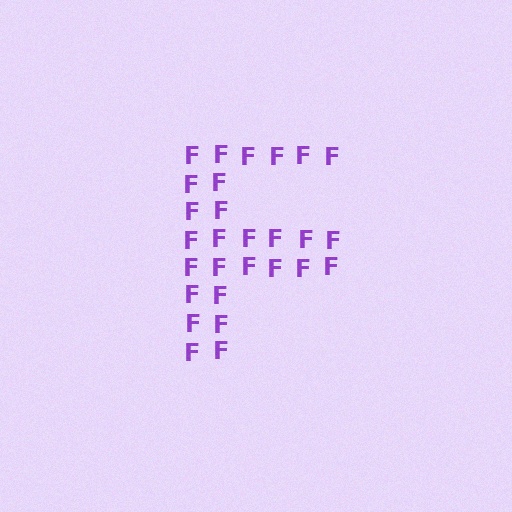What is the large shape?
The large shape is the letter F.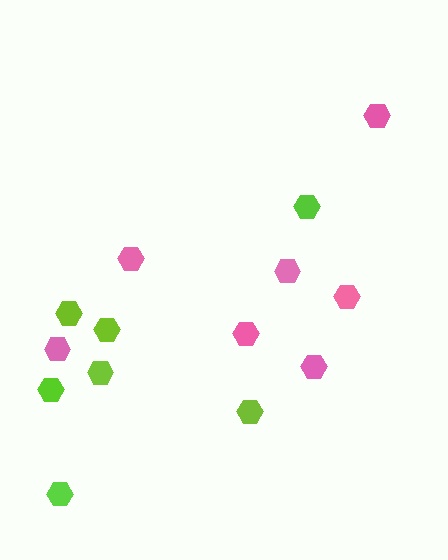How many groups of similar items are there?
There are 2 groups: one group of pink hexagons (7) and one group of lime hexagons (7).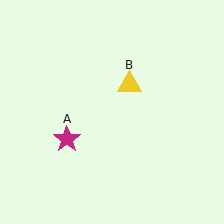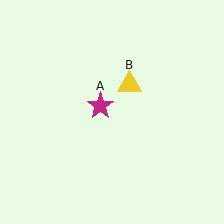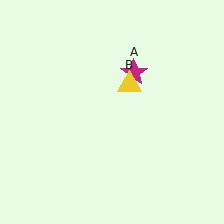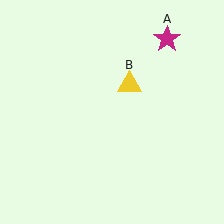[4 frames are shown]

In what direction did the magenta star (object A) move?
The magenta star (object A) moved up and to the right.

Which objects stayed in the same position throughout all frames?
Yellow triangle (object B) remained stationary.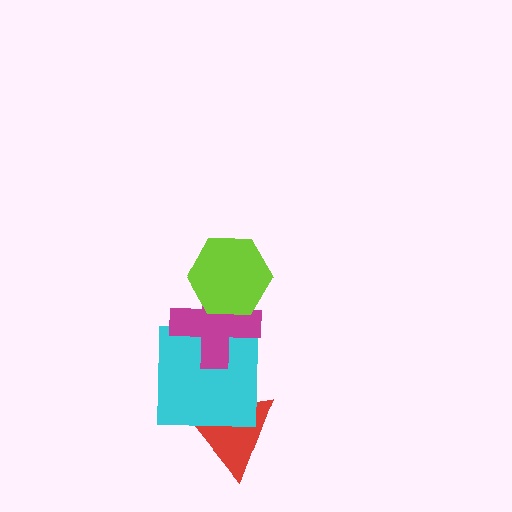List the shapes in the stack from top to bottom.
From top to bottom: the lime hexagon, the magenta cross, the cyan square, the red triangle.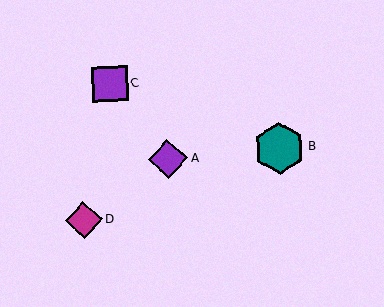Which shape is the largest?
The teal hexagon (labeled B) is the largest.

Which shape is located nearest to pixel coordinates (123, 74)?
The purple square (labeled C) at (110, 84) is nearest to that location.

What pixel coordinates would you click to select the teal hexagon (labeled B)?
Click at (279, 148) to select the teal hexagon B.